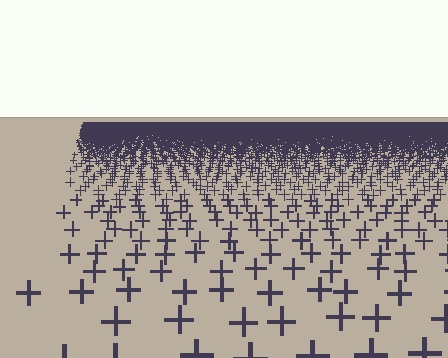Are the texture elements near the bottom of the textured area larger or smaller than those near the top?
Larger. Near the bottom, elements are closer to the viewer and appear at a bigger on-screen size.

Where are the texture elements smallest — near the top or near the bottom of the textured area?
Near the top.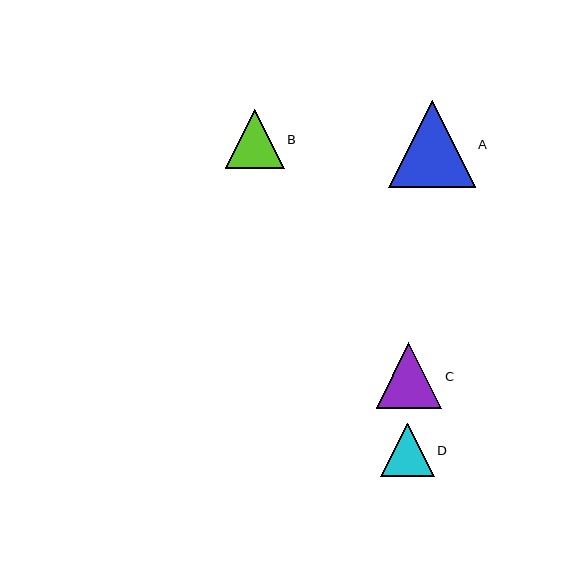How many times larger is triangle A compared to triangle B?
Triangle A is approximately 1.5 times the size of triangle B.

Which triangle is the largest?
Triangle A is the largest with a size of approximately 87 pixels.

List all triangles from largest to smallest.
From largest to smallest: A, C, B, D.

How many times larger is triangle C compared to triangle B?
Triangle C is approximately 1.1 times the size of triangle B.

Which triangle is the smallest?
Triangle D is the smallest with a size of approximately 54 pixels.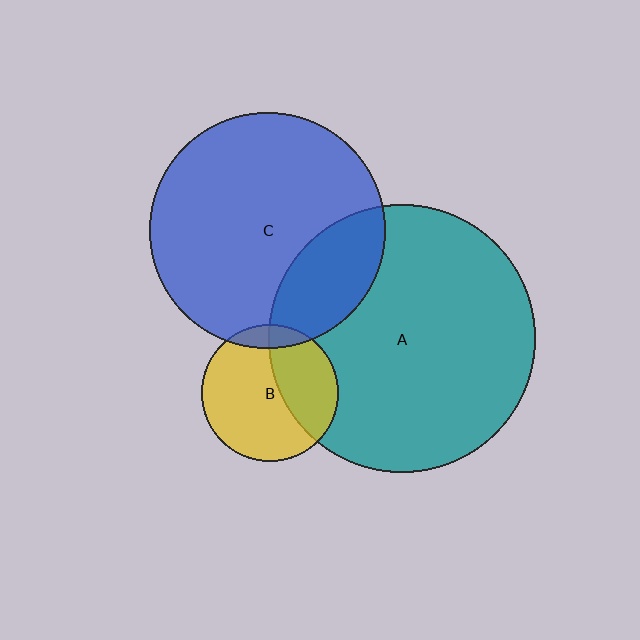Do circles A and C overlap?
Yes.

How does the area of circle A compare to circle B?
Approximately 3.8 times.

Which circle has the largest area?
Circle A (teal).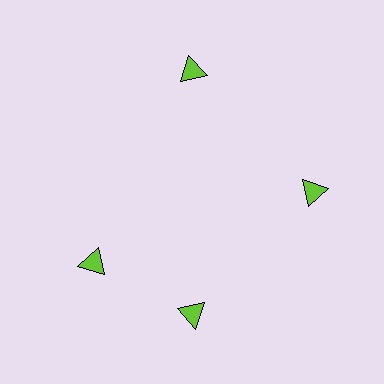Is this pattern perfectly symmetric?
No. The 4 lime triangles are arranged in a ring, but one element near the 9 o'clock position is rotated out of alignment along the ring, breaking the 4-fold rotational symmetry.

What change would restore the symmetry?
The symmetry would be restored by rotating it back into even spacing with its neighbors so that all 4 triangles sit at equal angles and equal distance from the center.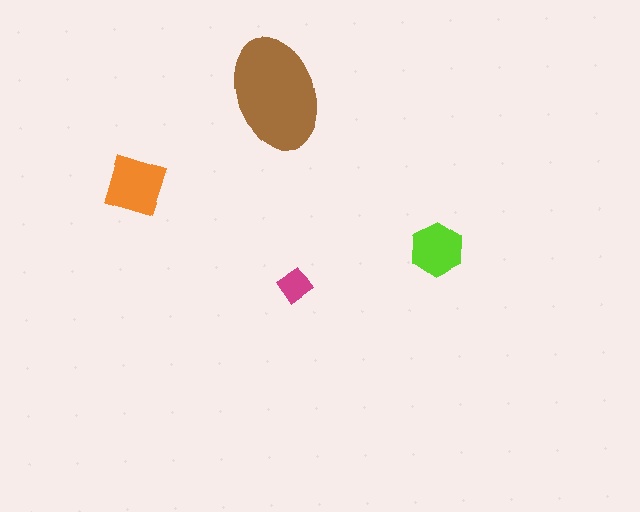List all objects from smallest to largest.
The magenta diamond, the lime hexagon, the orange diamond, the brown ellipse.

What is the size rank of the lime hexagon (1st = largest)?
3rd.